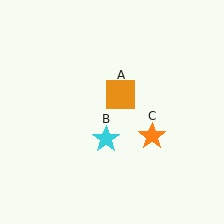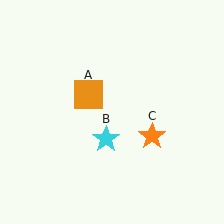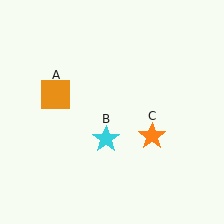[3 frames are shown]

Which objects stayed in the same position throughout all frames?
Cyan star (object B) and orange star (object C) remained stationary.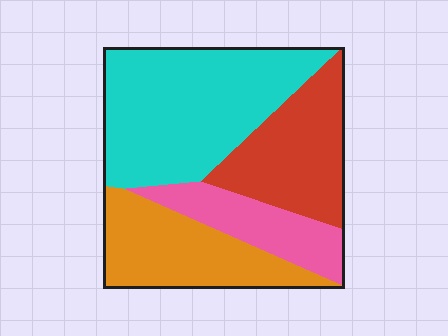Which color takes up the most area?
Cyan, at roughly 40%.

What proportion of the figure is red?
Red takes up between a sixth and a third of the figure.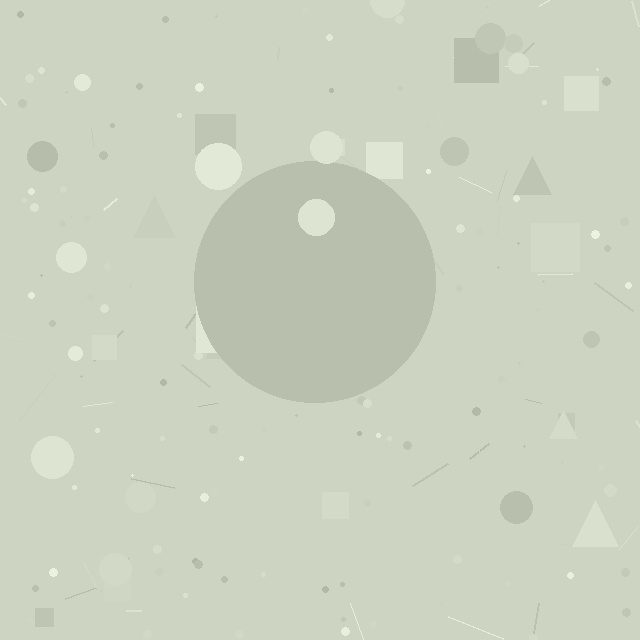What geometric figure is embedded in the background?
A circle is embedded in the background.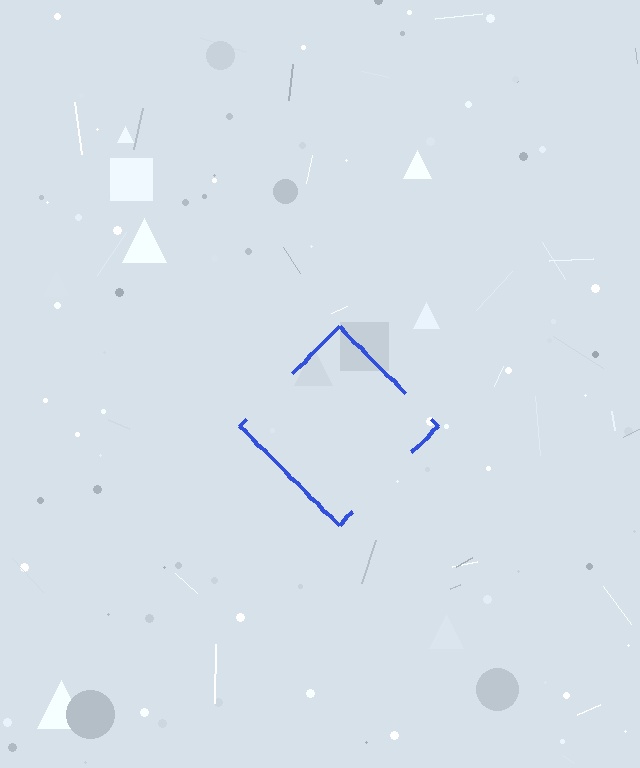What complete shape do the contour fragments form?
The contour fragments form a diamond.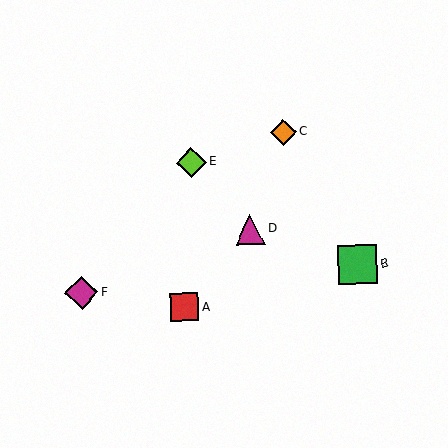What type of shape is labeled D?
Shape D is a magenta triangle.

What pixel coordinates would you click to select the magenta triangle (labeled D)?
Click at (250, 229) to select the magenta triangle D.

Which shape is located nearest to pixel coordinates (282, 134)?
The orange diamond (labeled C) at (283, 132) is nearest to that location.